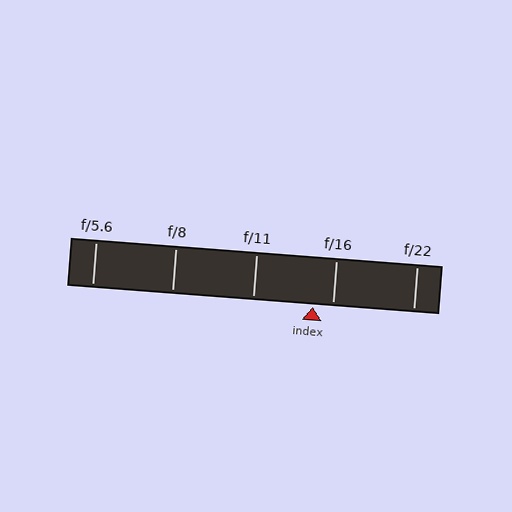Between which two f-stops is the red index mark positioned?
The index mark is between f/11 and f/16.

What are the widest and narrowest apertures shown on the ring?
The widest aperture shown is f/5.6 and the narrowest is f/22.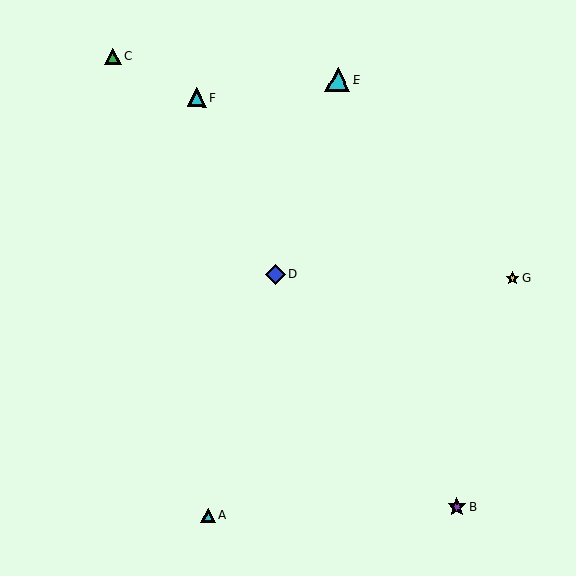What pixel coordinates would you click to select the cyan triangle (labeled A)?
Click at (208, 515) to select the cyan triangle A.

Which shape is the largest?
The cyan triangle (labeled E) is the largest.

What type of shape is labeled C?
Shape C is a green triangle.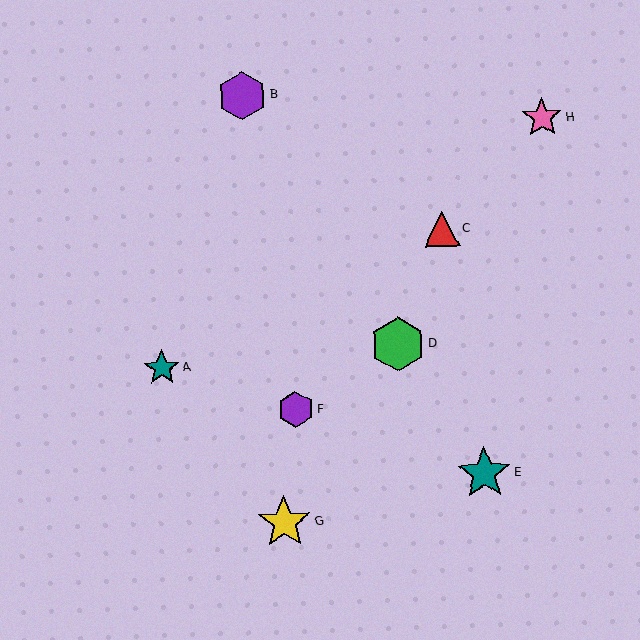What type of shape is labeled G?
Shape G is a yellow star.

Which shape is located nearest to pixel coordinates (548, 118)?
The pink star (labeled H) at (542, 118) is nearest to that location.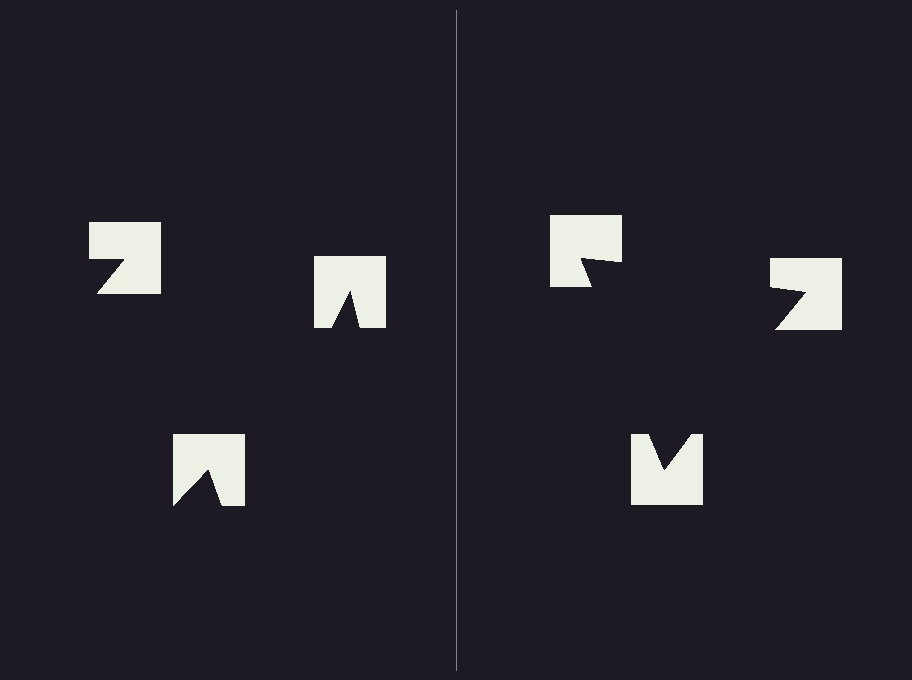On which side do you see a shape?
An illusory triangle appears on the right side. On the left side the wedge cuts are rotated, so no coherent shape forms.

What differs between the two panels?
The notched squares are positioned identically on both sides; only the wedge orientations differ. On the right they align to a triangle; on the left they are misaligned.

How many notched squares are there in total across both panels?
6 — 3 on each side.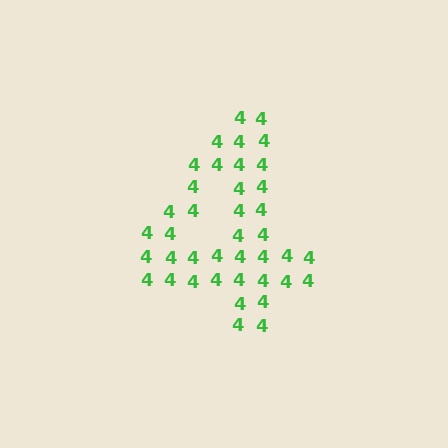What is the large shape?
The large shape is the digit 4.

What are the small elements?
The small elements are digit 4's.